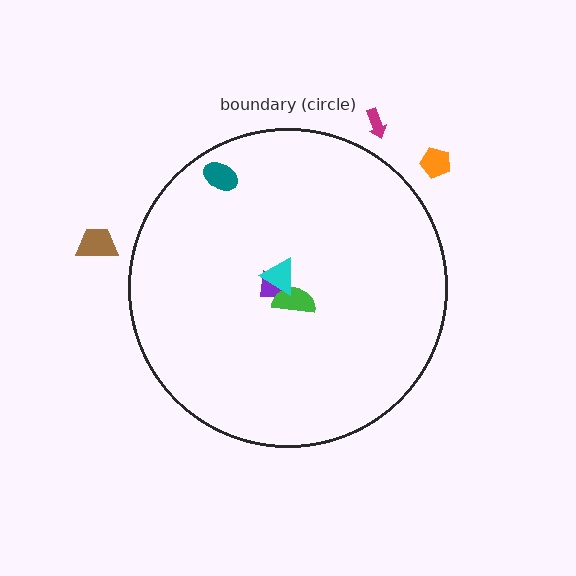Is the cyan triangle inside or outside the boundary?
Inside.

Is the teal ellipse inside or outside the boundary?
Inside.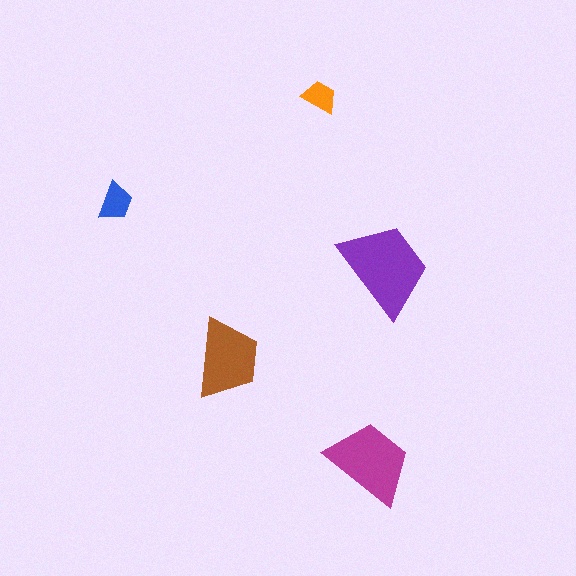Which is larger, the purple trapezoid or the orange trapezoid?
The purple one.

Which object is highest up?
The orange trapezoid is topmost.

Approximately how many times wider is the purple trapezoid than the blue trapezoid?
About 2.5 times wider.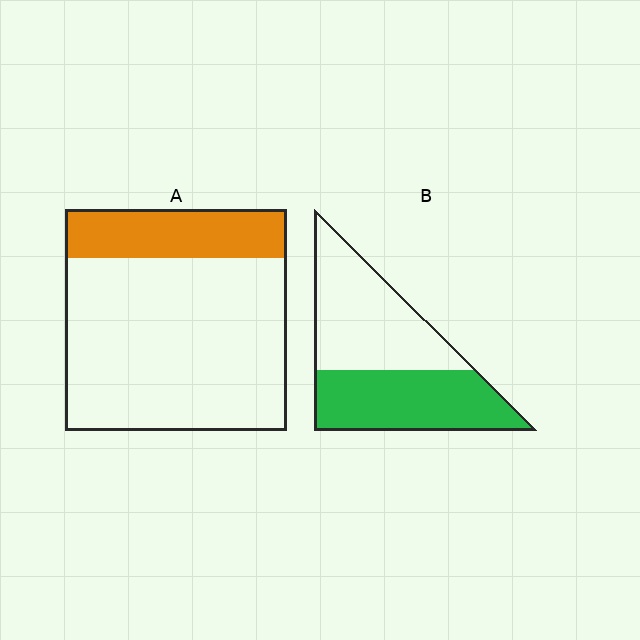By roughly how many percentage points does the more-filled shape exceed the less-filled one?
By roughly 25 percentage points (B over A).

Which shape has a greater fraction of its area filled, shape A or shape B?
Shape B.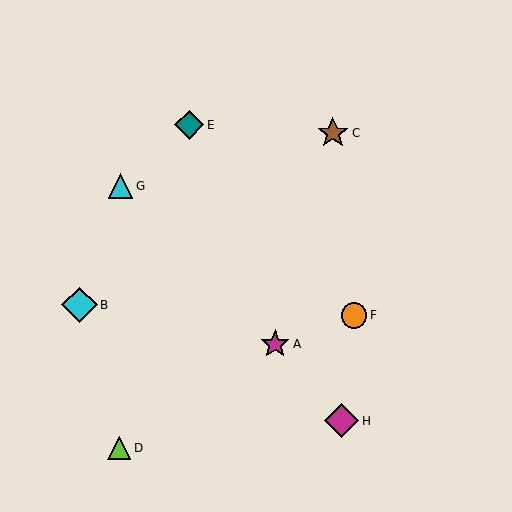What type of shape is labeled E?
Shape E is a teal diamond.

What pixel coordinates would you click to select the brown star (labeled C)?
Click at (333, 133) to select the brown star C.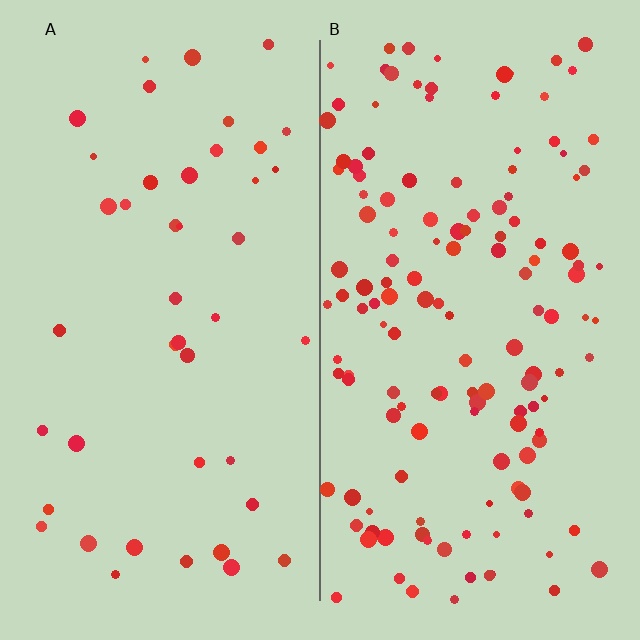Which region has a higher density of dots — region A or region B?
B (the right).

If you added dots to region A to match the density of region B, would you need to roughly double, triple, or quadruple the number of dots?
Approximately triple.